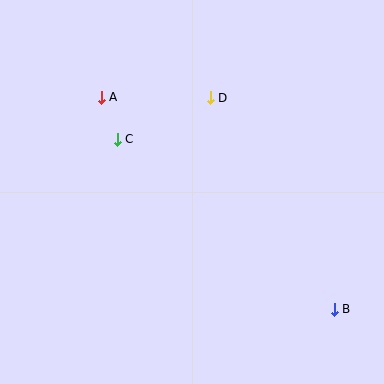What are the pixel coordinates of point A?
Point A is at (101, 97).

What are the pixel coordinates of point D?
Point D is at (210, 98).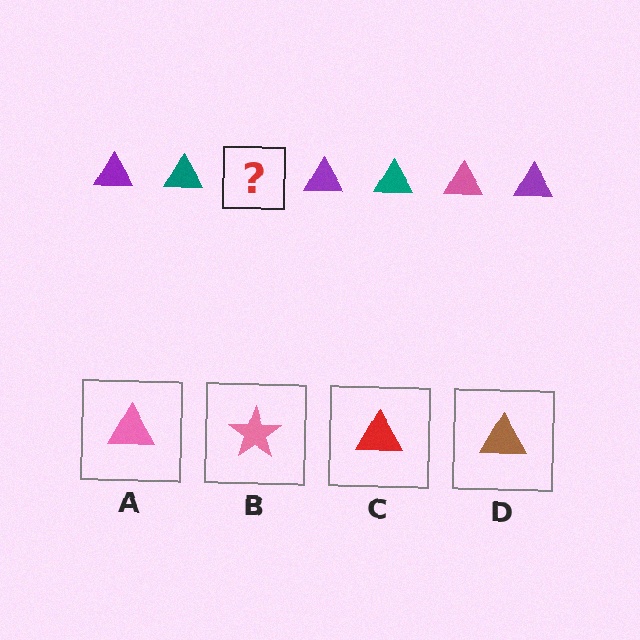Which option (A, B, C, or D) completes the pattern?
A.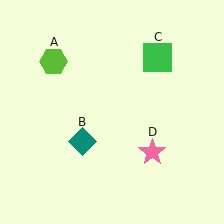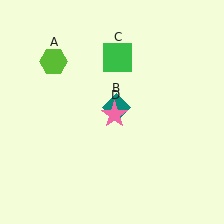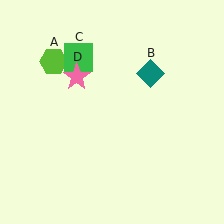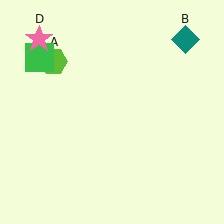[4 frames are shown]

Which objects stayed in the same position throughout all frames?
Lime hexagon (object A) remained stationary.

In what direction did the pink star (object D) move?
The pink star (object D) moved up and to the left.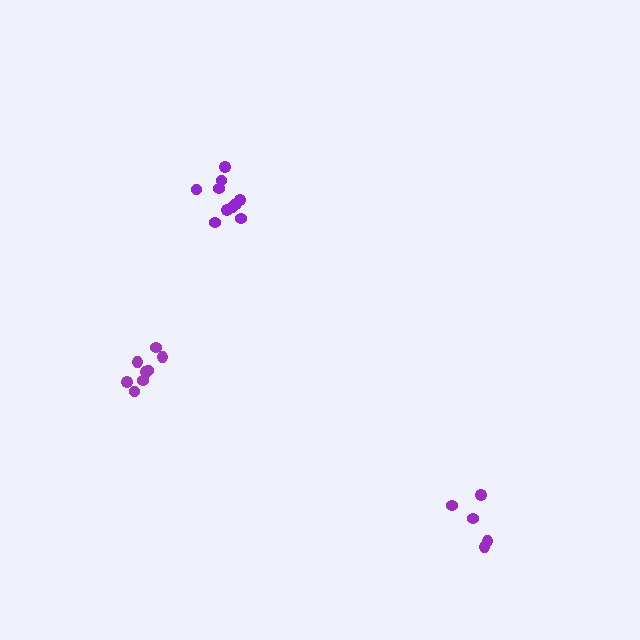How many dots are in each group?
Group 1: 10 dots, Group 2: 9 dots, Group 3: 5 dots (24 total).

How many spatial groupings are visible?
There are 3 spatial groupings.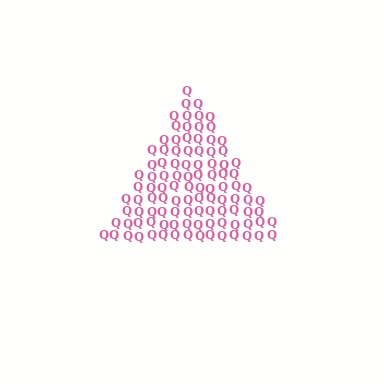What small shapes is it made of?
It is made of small letter Q's.